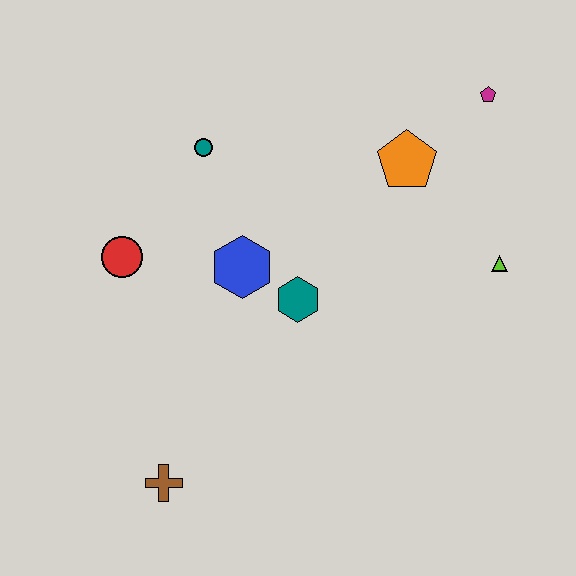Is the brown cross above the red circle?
No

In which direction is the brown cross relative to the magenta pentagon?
The brown cross is below the magenta pentagon.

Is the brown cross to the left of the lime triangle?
Yes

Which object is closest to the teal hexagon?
The blue hexagon is closest to the teal hexagon.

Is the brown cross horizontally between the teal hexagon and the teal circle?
No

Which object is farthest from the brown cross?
The magenta pentagon is farthest from the brown cross.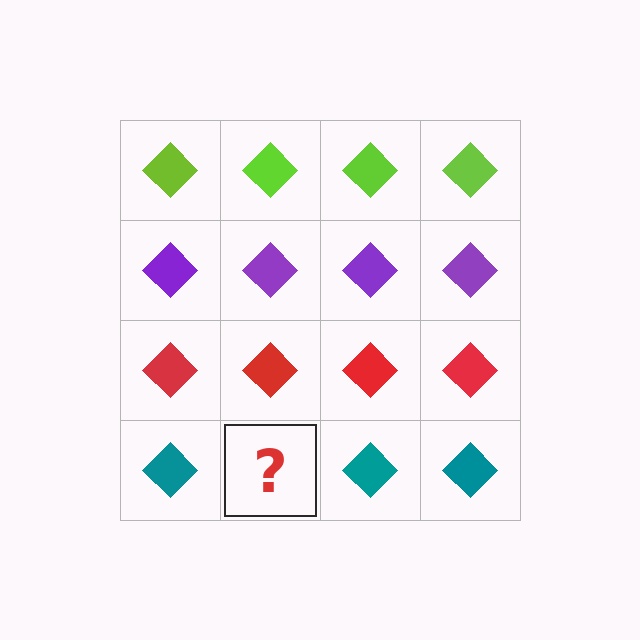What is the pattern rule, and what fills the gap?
The rule is that each row has a consistent color. The gap should be filled with a teal diamond.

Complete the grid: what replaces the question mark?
The question mark should be replaced with a teal diamond.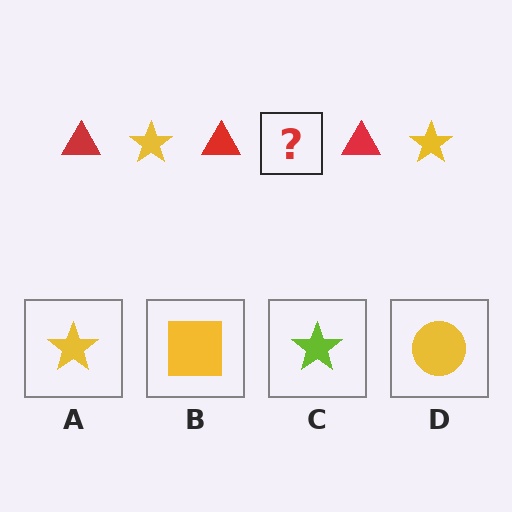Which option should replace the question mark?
Option A.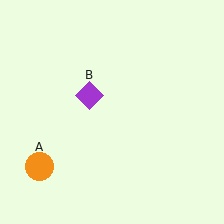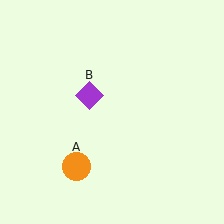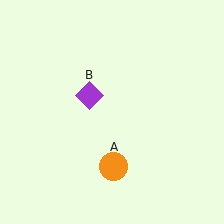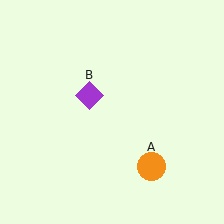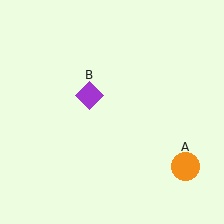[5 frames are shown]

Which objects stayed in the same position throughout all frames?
Purple diamond (object B) remained stationary.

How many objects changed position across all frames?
1 object changed position: orange circle (object A).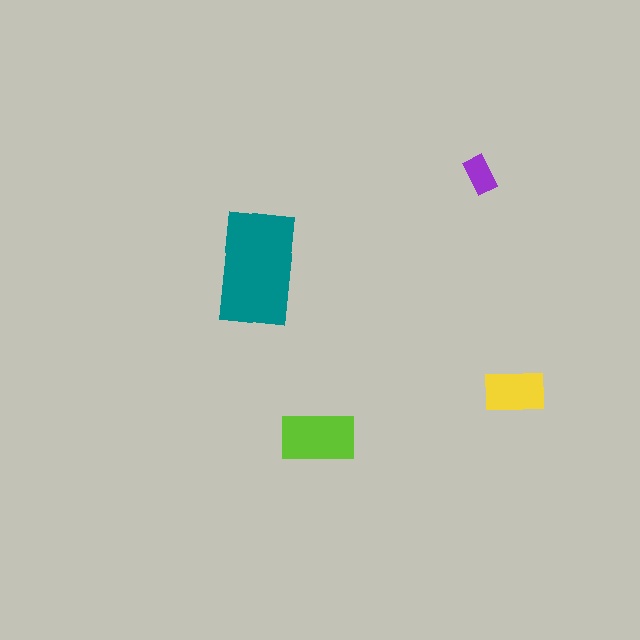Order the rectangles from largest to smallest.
the teal one, the lime one, the yellow one, the purple one.